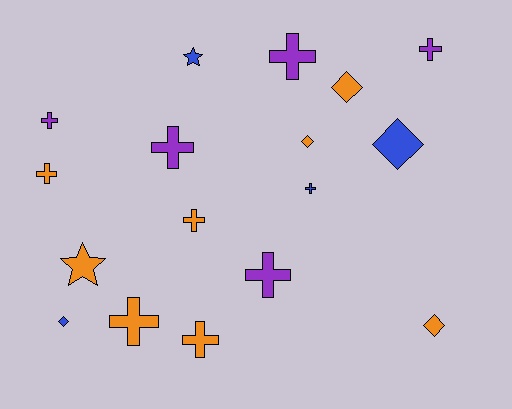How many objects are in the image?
There are 17 objects.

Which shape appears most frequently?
Cross, with 10 objects.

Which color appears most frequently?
Orange, with 8 objects.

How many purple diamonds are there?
There are no purple diamonds.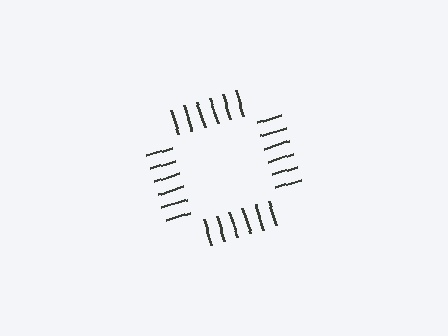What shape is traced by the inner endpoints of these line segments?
An illusory square — the line segments terminate on its edges but no continuous stroke is drawn.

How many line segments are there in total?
24 — 6 along each of the 4 edges.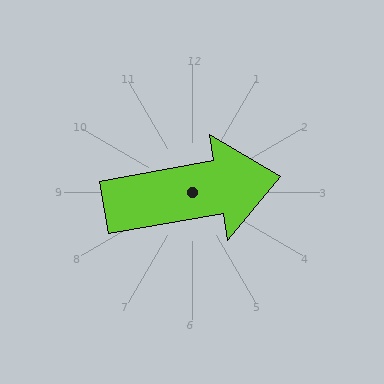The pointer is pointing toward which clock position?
Roughly 3 o'clock.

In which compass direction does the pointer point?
East.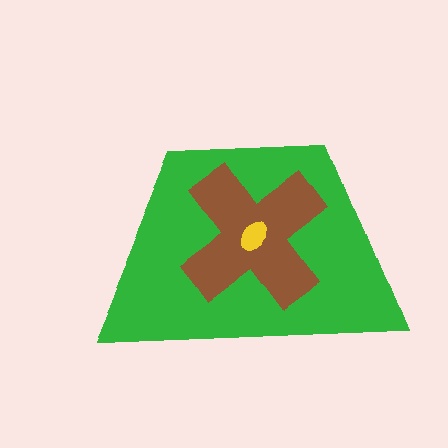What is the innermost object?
The yellow ellipse.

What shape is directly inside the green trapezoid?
The brown cross.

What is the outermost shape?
The green trapezoid.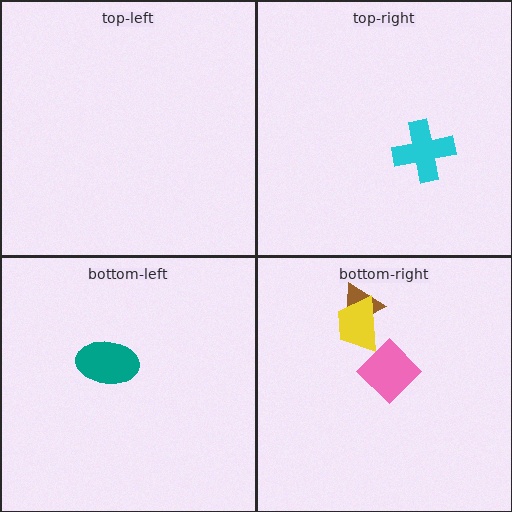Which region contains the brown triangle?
The bottom-right region.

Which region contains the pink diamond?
The bottom-right region.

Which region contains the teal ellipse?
The bottom-left region.